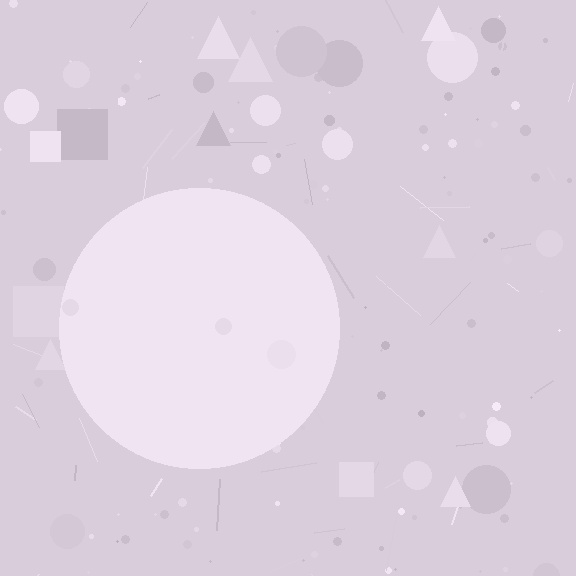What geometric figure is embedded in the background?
A circle is embedded in the background.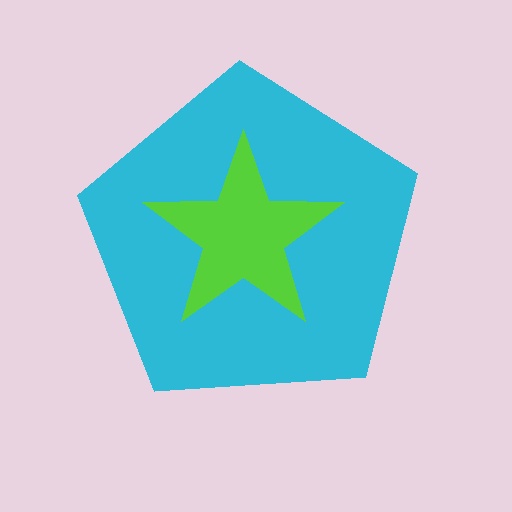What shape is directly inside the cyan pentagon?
The lime star.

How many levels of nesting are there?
2.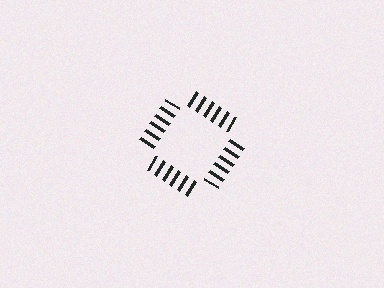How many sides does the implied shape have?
4 sides — the line-ends trace a square.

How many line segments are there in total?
24 — 6 along each of the 4 edges.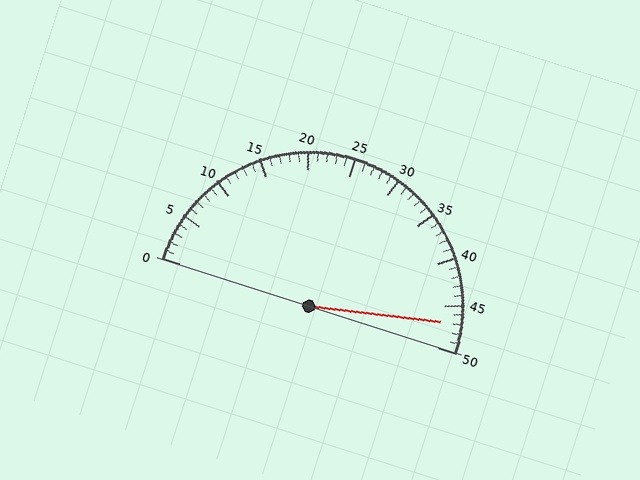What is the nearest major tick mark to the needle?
The nearest major tick mark is 45.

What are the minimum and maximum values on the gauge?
The gauge ranges from 0 to 50.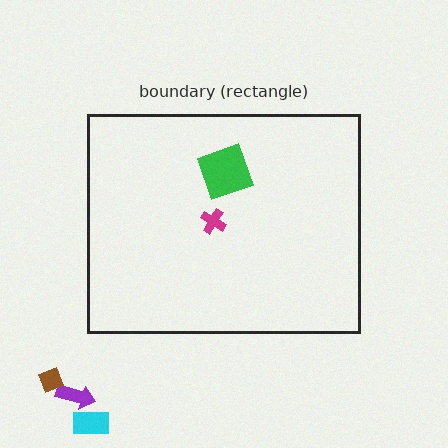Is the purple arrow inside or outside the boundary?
Outside.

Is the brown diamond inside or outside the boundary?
Outside.